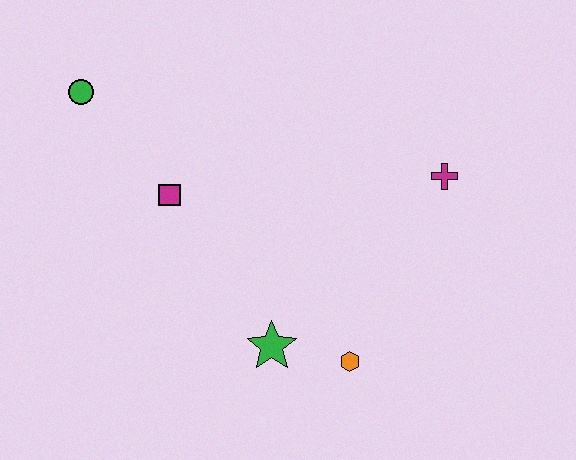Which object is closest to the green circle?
The magenta square is closest to the green circle.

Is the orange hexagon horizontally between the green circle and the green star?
No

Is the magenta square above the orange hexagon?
Yes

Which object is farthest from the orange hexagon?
The green circle is farthest from the orange hexagon.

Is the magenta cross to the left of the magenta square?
No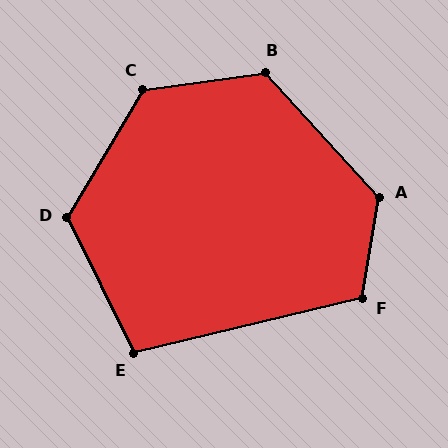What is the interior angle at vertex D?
Approximately 123 degrees (obtuse).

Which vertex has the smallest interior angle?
E, at approximately 103 degrees.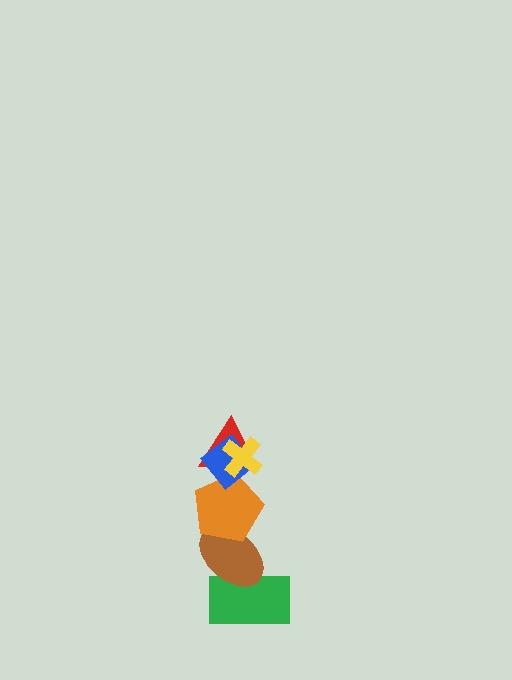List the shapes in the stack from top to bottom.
From top to bottom: the yellow cross, the blue diamond, the red triangle, the orange pentagon, the brown ellipse, the green rectangle.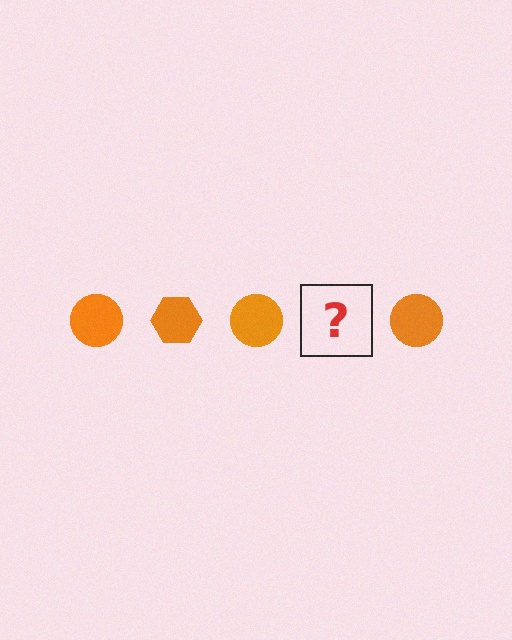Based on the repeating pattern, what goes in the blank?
The blank should be an orange hexagon.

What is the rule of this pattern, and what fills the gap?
The rule is that the pattern cycles through circle, hexagon shapes in orange. The gap should be filled with an orange hexagon.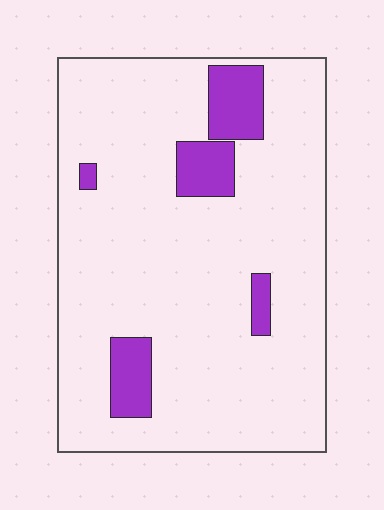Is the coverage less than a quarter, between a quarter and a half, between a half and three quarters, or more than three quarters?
Less than a quarter.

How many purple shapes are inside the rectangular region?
5.